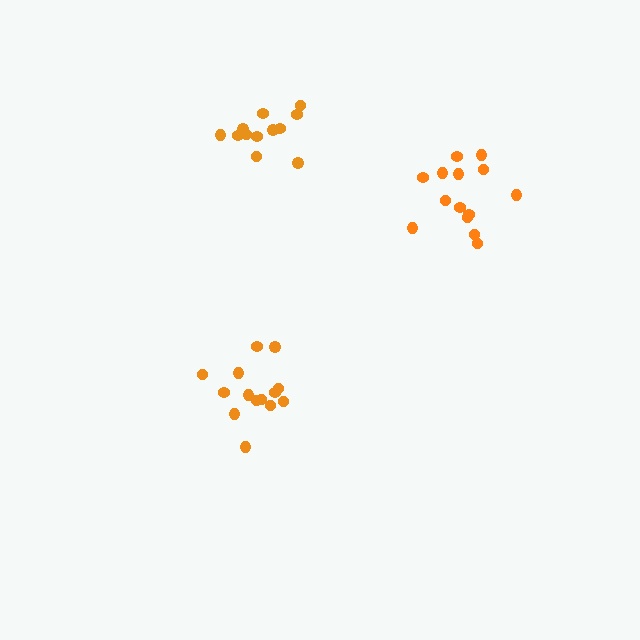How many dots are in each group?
Group 1: 14 dots, Group 2: 12 dots, Group 3: 14 dots (40 total).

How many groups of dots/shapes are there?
There are 3 groups.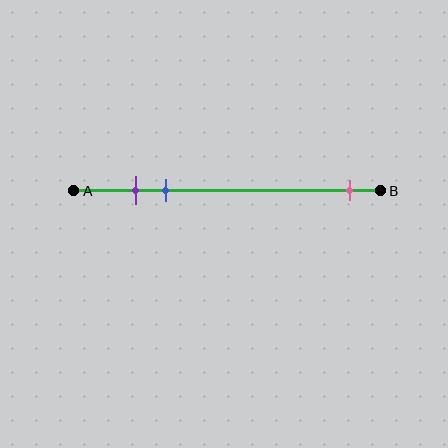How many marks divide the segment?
There are 3 marks dividing the segment.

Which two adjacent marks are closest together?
The purple and blue marks are the closest adjacent pair.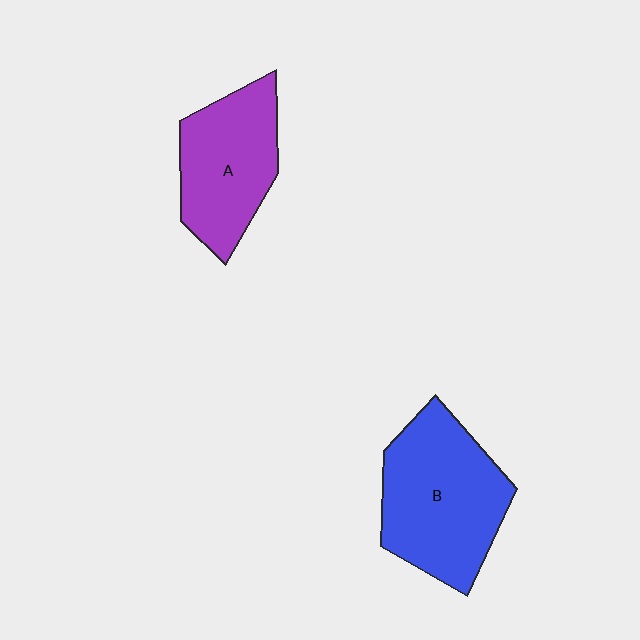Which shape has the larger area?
Shape B (blue).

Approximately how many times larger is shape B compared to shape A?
Approximately 1.3 times.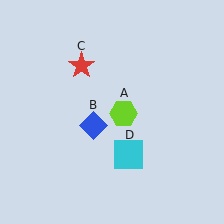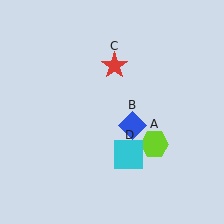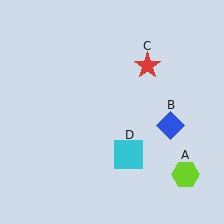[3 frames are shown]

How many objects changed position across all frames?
3 objects changed position: lime hexagon (object A), blue diamond (object B), red star (object C).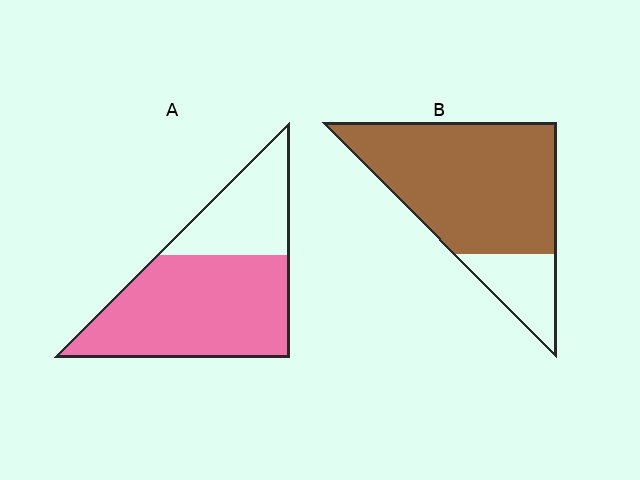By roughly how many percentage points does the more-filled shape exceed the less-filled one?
By roughly 10 percentage points (B over A).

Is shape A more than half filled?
Yes.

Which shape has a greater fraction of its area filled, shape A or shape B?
Shape B.